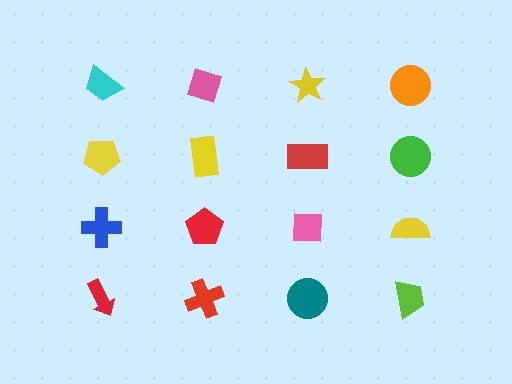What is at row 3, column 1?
A blue cross.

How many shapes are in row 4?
4 shapes.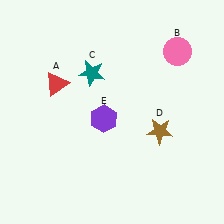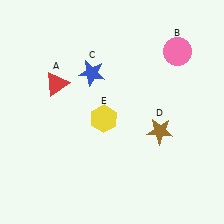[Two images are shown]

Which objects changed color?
C changed from teal to blue. E changed from purple to yellow.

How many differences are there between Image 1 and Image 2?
There are 2 differences between the two images.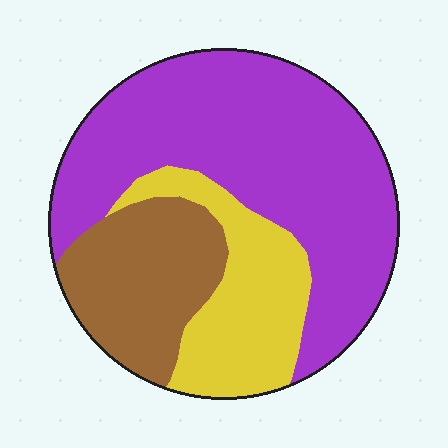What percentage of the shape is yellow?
Yellow takes up about one fifth (1/5) of the shape.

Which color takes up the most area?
Purple, at roughly 55%.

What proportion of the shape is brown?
Brown covers around 20% of the shape.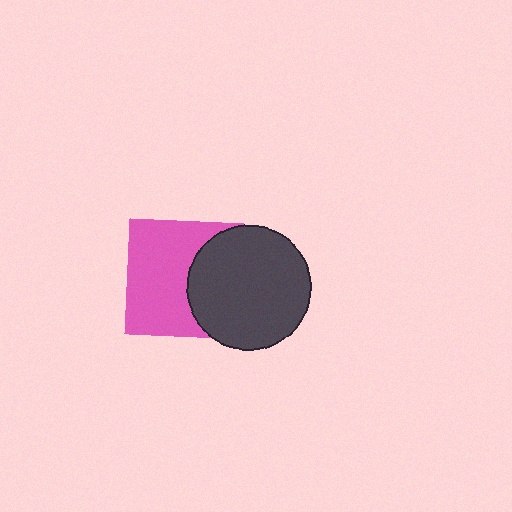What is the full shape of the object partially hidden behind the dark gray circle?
The partially hidden object is a pink square.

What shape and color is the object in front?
The object in front is a dark gray circle.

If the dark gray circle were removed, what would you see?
You would see the complete pink square.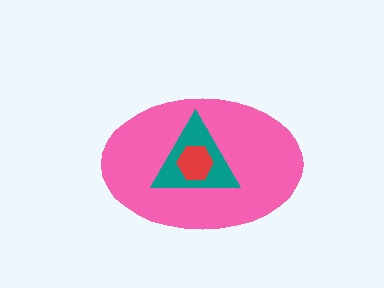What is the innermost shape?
The red hexagon.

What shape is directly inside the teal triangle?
The red hexagon.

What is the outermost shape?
The pink ellipse.